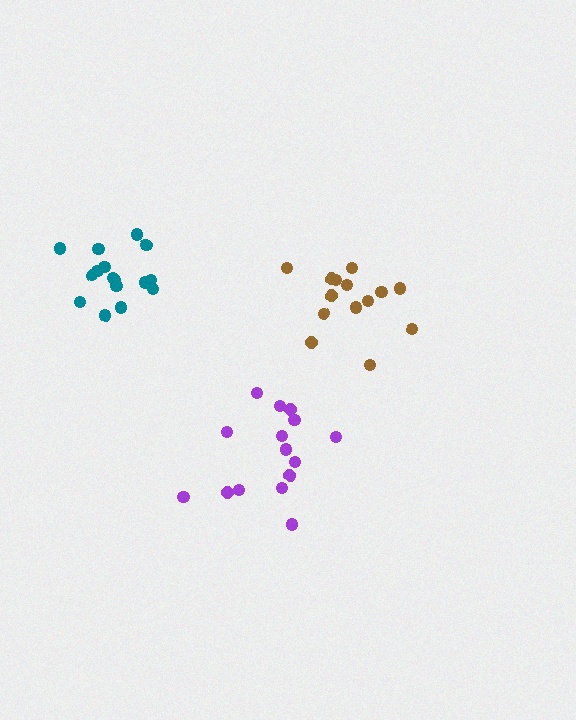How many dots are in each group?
Group 1: 15 dots, Group 2: 14 dots, Group 3: 16 dots (45 total).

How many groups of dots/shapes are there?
There are 3 groups.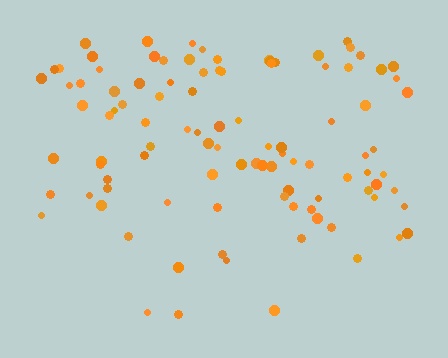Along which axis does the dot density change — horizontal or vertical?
Vertical.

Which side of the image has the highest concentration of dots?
The top.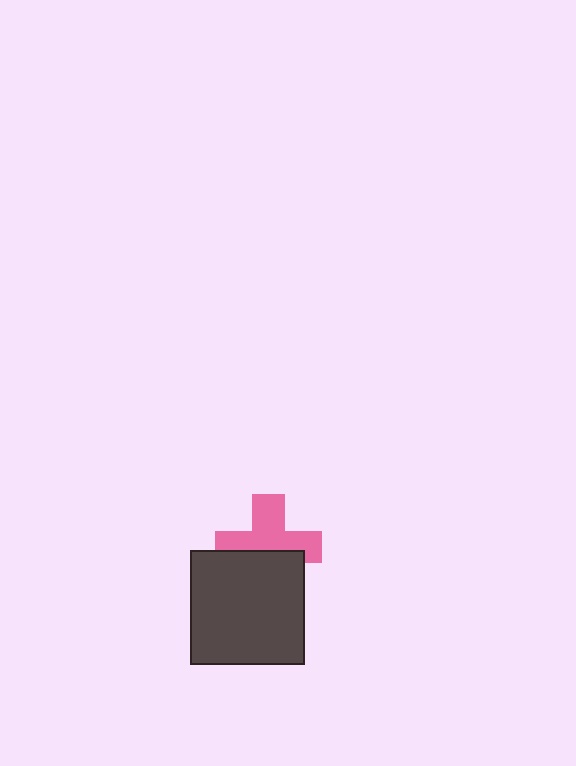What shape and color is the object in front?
The object in front is a dark gray square.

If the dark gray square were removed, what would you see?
You would see the complete pink cross.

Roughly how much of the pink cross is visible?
About half of it is visible (roughly 58%).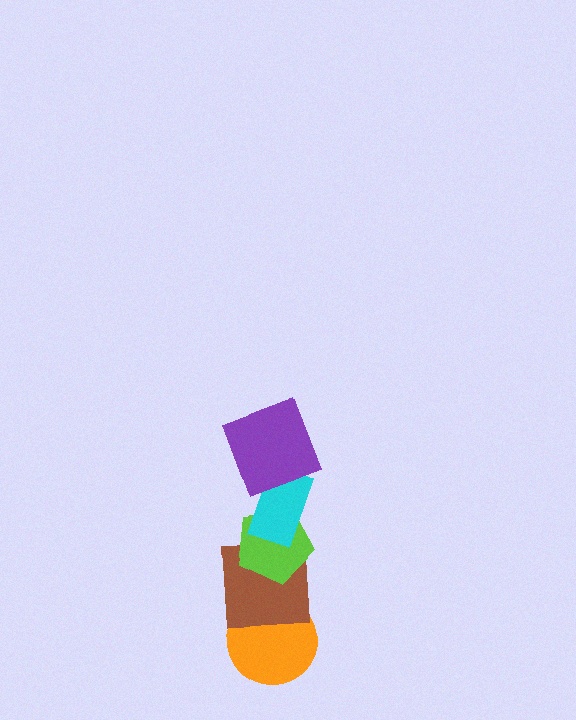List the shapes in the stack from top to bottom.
From top to bottom: the purple square, the cyan rectangle, the lime pentagon, the brown square, the orange circle.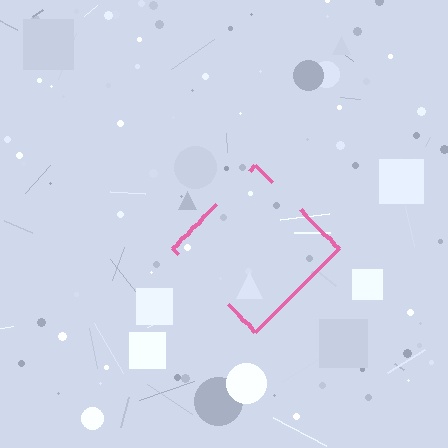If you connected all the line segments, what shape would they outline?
They would outline a diamond.